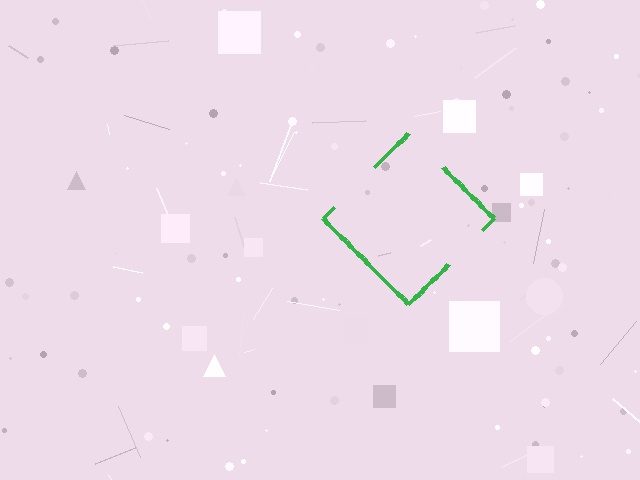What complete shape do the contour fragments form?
The contour fragments form a diamond.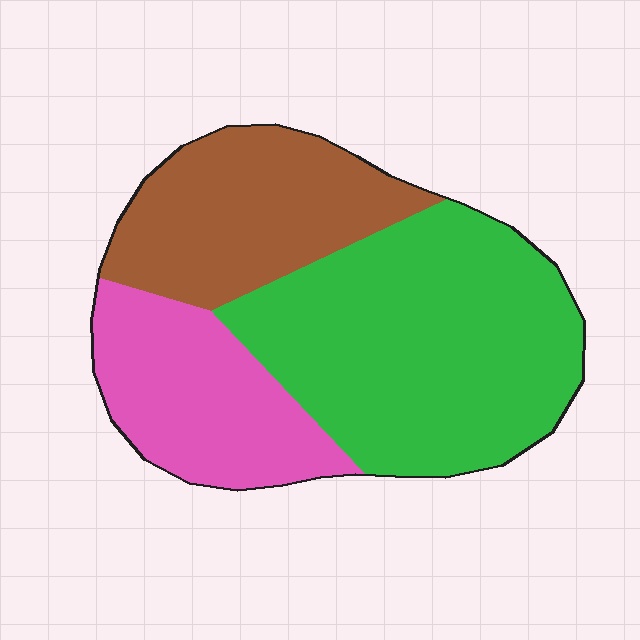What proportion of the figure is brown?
Brown covers 27% of the figure.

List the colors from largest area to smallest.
From largest to smallest: green, brown, pink.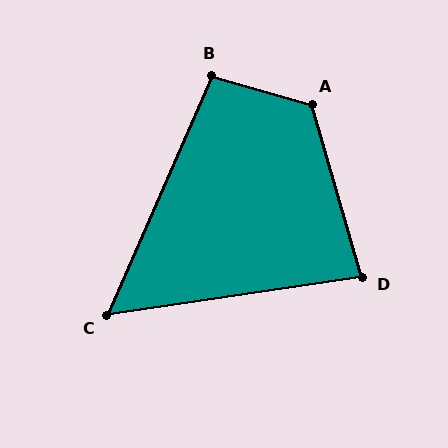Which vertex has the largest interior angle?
A, at approximately 122 degrees.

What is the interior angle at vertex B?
Approximately 98 degrees (obtuse).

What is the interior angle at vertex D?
Approximately 82 degrees (acute).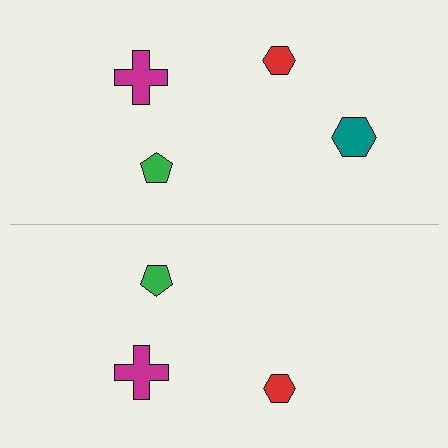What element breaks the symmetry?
A teal hexagon is missing from the bottom side.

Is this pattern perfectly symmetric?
No, the pattern is not perfectly symmetric. A teal hexagon is missing from the bottom side.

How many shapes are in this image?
There are 7 shapes in this image.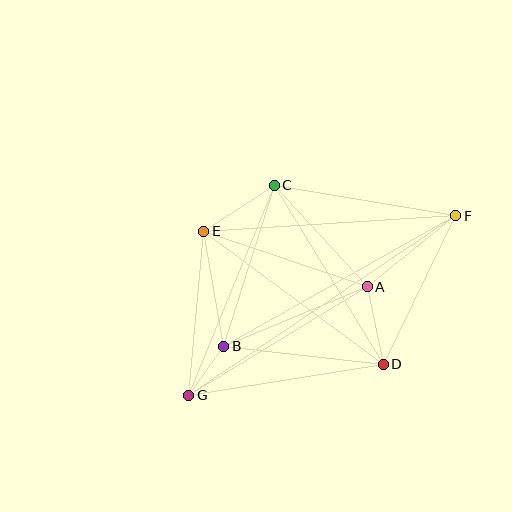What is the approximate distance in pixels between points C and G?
The distance between C and G is approximately 227 pixels.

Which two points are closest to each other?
Points B and G are closest to each other.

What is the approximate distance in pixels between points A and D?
The distance between A and D is approximately 79 pixels.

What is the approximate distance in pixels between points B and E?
The distance between B and E is approximately 117 pixels.